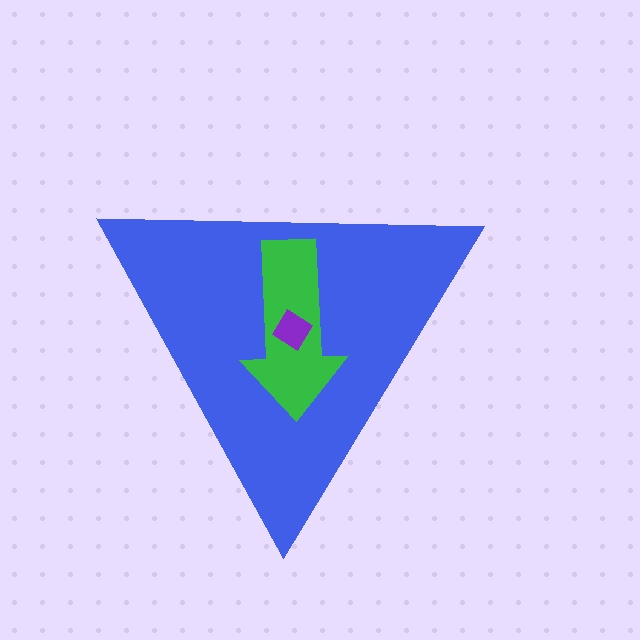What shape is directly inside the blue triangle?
The green arrow.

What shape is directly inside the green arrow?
The purple diamond.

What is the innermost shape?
The purple diamond.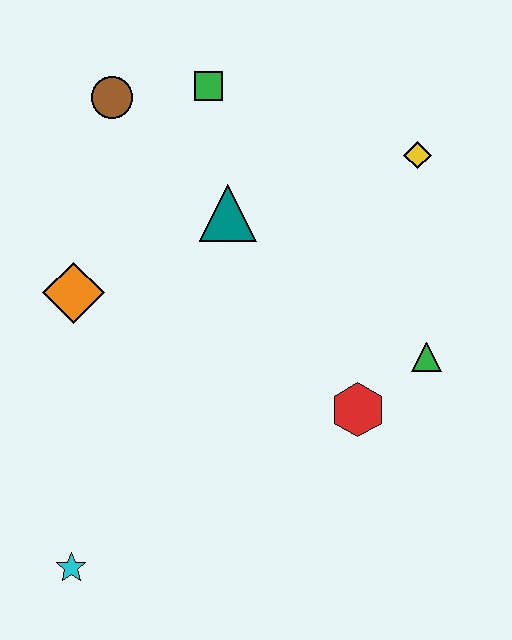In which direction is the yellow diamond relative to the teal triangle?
The yellow diamond is to the right of the teal triangle.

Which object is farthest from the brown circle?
The cyan star is farthest from the brown circle.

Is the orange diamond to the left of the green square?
Yes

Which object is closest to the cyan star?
The orange diamond is closest to the cyan star.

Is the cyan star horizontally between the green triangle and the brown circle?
No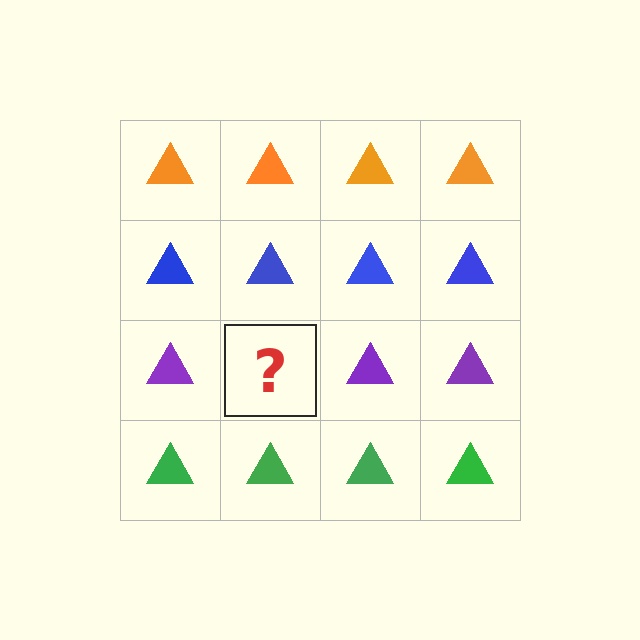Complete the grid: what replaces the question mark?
The question mark should be replaced with a purple triangle.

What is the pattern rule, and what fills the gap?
The rule is that each row has a consistent color. The gap should be filled with a purple triangle.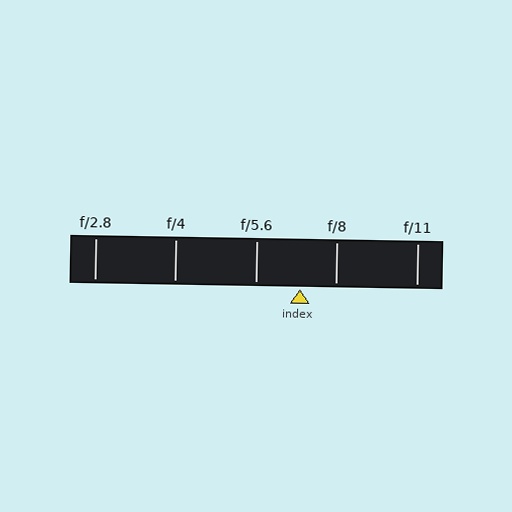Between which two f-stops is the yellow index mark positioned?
The index mark is between f/5.6 and f/8.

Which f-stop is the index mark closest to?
The index mark is closest to f/8.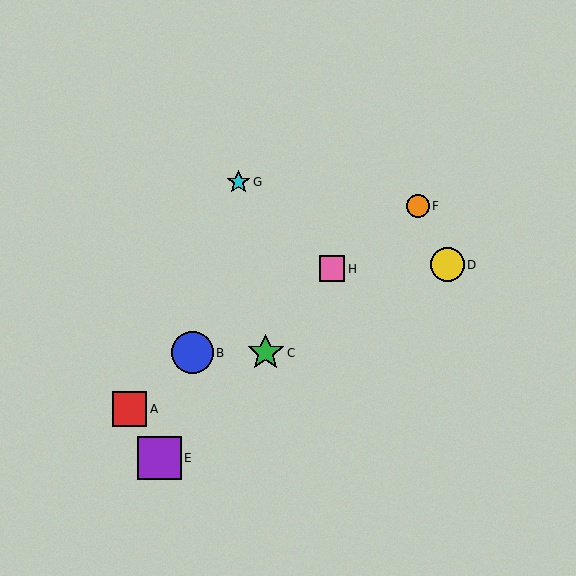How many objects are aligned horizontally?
2 objects (B, C) are aligned horizontally.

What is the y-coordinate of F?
Object F is at y≈206.